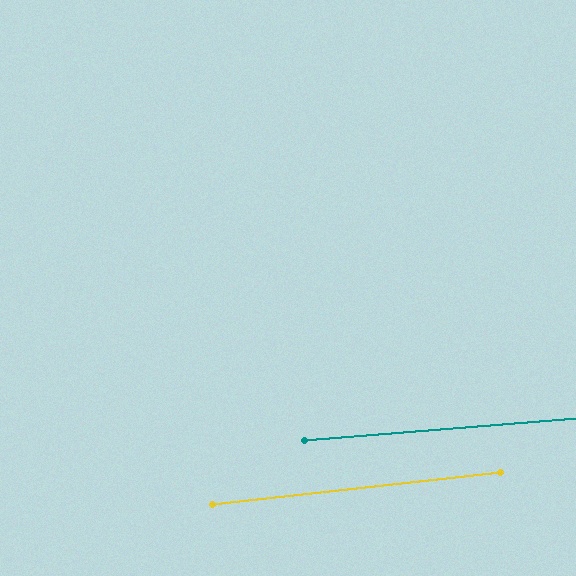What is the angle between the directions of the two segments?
Approximately 2 degrees.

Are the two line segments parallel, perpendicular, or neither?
Parallel — their directions differ by only 1.8°.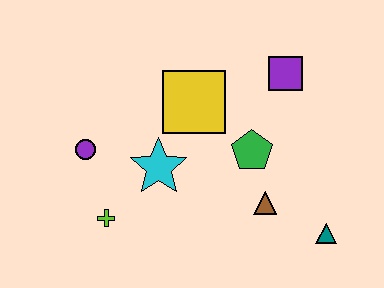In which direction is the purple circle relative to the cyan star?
The purple circle is to the left of the cyan star.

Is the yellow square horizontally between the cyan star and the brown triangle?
Yes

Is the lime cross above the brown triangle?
No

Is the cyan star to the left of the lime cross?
No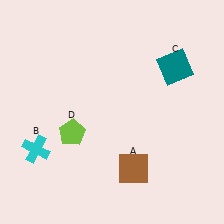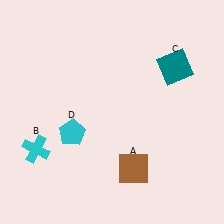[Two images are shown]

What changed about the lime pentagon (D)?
In Image 1, D is lime. In Image 2, it changed to cyan.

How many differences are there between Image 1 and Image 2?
There is 1 difference between the two images.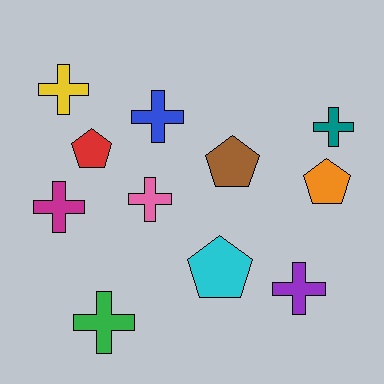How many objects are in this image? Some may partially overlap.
There are 11 objects.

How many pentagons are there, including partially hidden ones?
There are 4 pentagons.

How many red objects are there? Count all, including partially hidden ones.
There is 1 red object.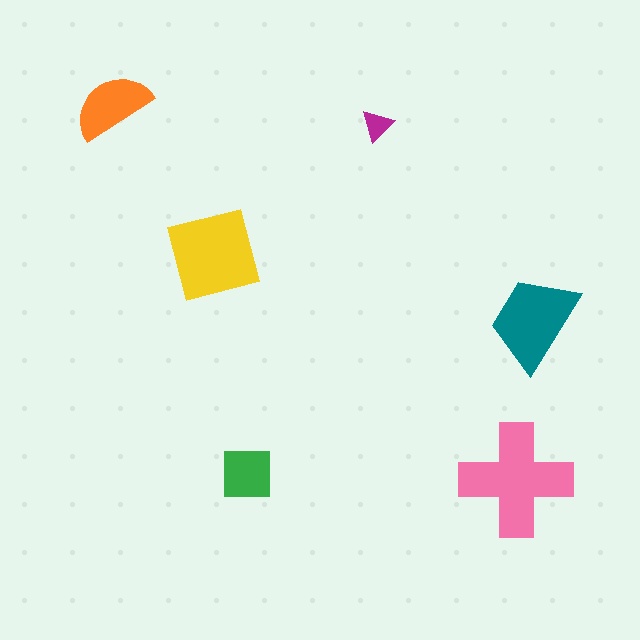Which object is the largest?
The pink cross.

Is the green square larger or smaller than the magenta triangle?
Larger.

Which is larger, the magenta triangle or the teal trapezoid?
The teal trapezoid.